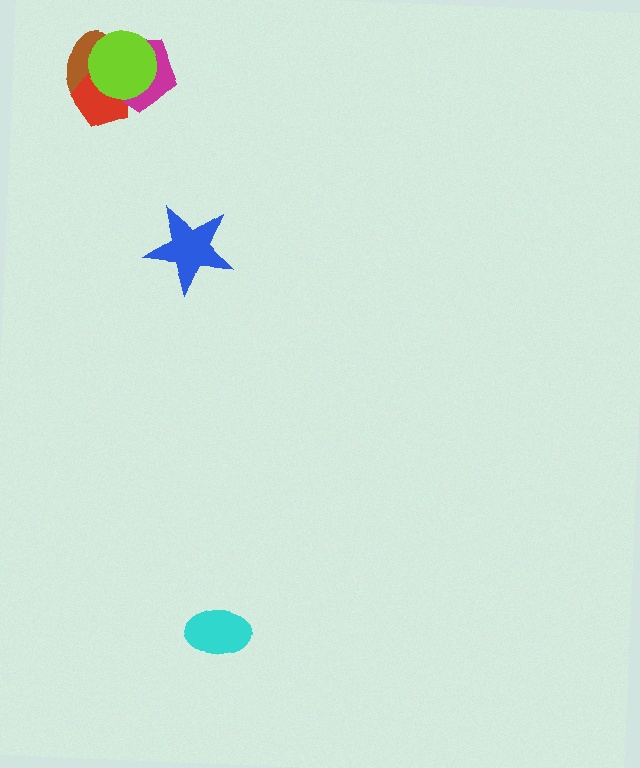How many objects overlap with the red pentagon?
3 objects overlap with the red pentagon.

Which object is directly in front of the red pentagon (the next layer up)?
The magenta pentagon is directly in front of the red pentagon.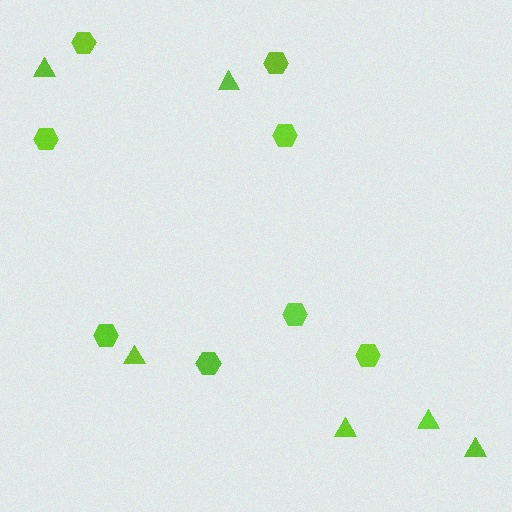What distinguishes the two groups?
There are 2 groups: one group of hexagons (8) and one group of triangles (6).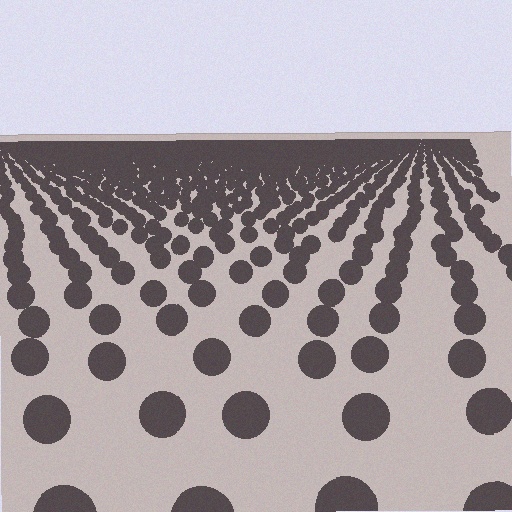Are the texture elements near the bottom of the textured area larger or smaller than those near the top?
Larger. Near the bottom, elements are closer to the viewer and appear at a bigger on-screen size.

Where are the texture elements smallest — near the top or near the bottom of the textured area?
Near the top.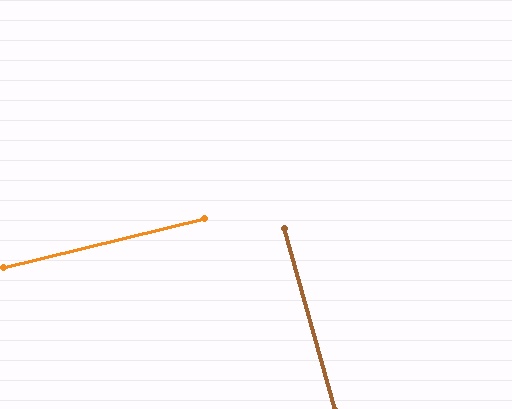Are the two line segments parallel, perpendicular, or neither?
Perpendicular — they meet at approximately 88°.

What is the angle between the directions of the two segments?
Approximately 88 degrees.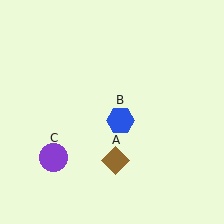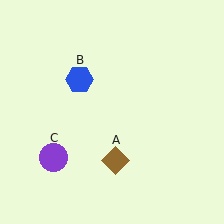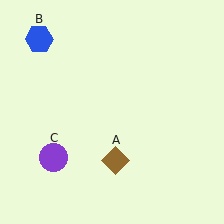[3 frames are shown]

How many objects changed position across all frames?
1 object changed position: blue hexagon (object B).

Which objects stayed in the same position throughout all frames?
Brown diamond (object A) and purple circle (object C) remained stationary.